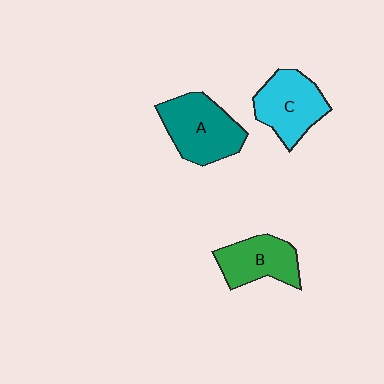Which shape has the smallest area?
Shape B (green).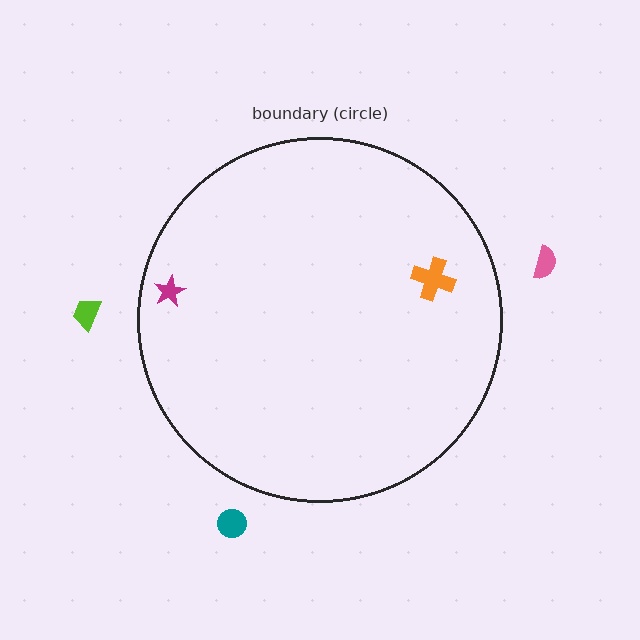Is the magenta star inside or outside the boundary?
Inside.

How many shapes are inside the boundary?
2 inside, 3 outside.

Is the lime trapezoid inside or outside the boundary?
Outside.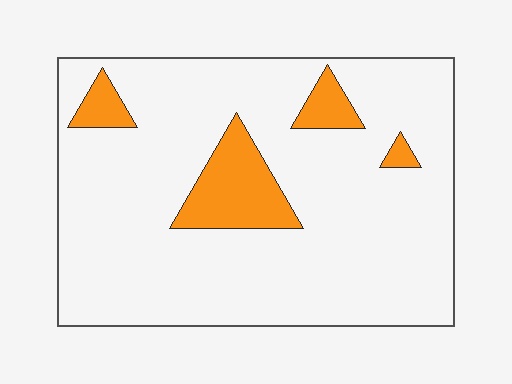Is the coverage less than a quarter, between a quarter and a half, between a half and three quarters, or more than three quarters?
Less than a quarter.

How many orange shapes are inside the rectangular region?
4.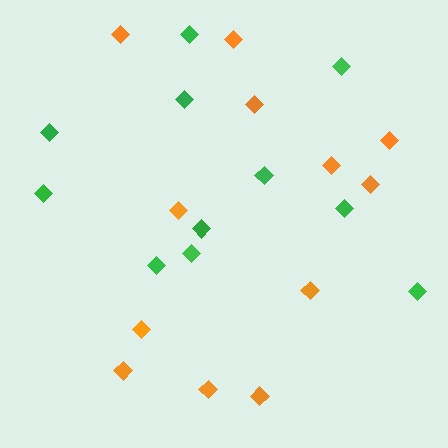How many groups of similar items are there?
There are 2 groups: one group of orange diamonds (12) and one group of green diamonds (11).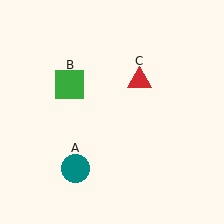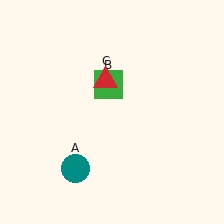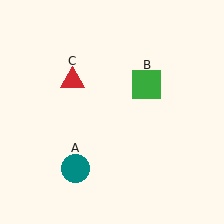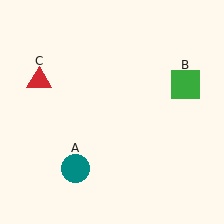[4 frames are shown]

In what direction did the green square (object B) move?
The green square (object B) moved right.